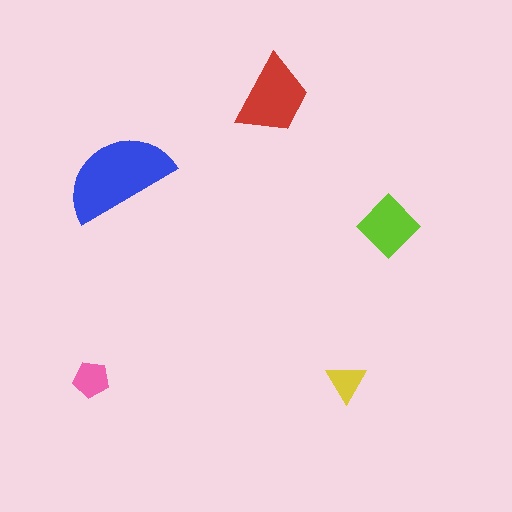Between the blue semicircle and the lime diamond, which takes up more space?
The blue semicircle.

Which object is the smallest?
The yellow triangle.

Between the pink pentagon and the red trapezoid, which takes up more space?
The red trapezoid.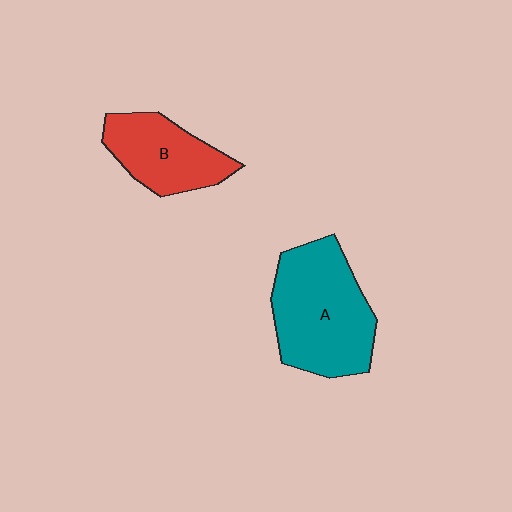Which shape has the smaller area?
Shape B (red).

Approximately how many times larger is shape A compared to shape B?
Approximately 1.6 times.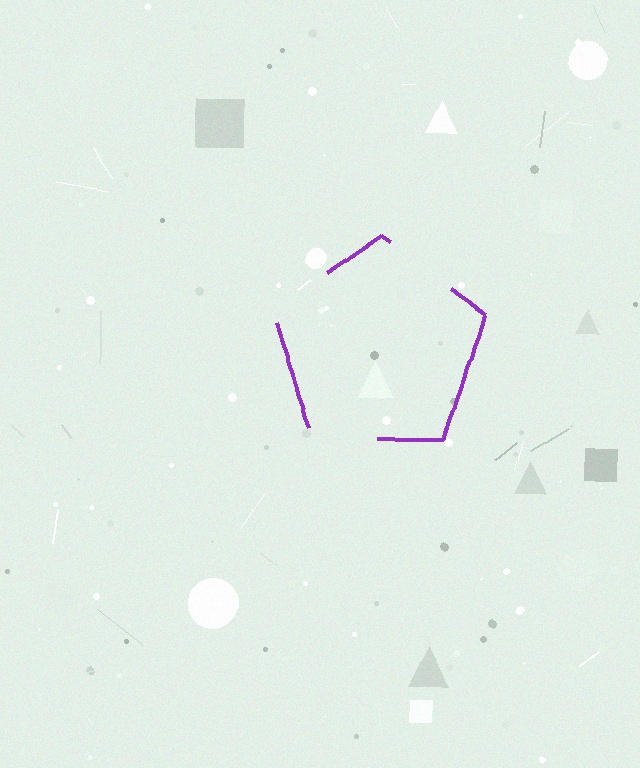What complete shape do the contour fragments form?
The contour fragments form a pentagon.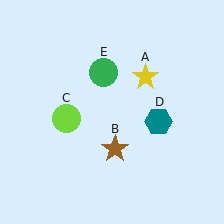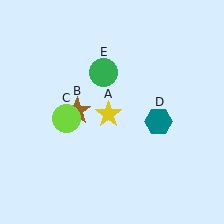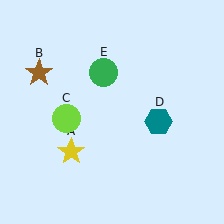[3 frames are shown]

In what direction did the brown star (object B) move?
The brown star (object B) moved up and to the left.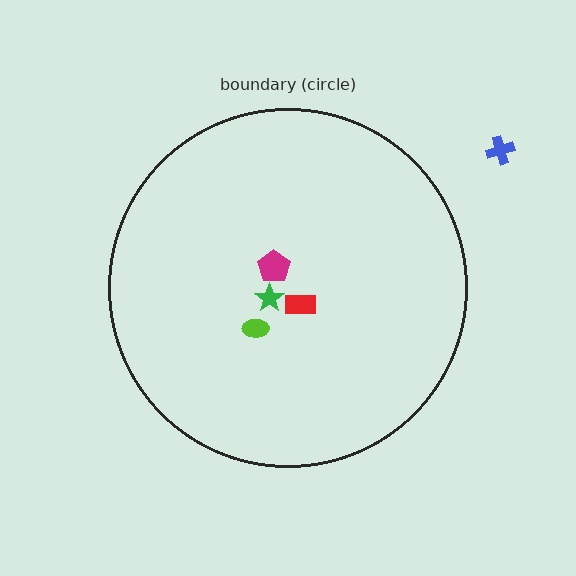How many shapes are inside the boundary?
4 inside, 1 outside.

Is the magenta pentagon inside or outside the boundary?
Inside.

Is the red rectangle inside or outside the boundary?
Inside.